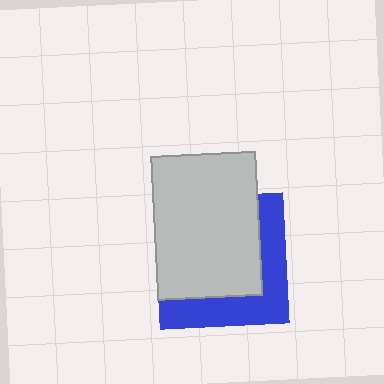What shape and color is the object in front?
The object in front is a light gray rectangle.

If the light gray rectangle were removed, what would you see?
You would see the complete blue square.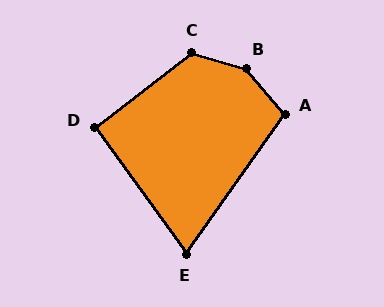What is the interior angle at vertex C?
Approximately 126 degrees (obtuse).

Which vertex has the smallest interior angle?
E, at approximately 71 degrees.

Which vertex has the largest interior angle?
B, at approximately 146 degrees.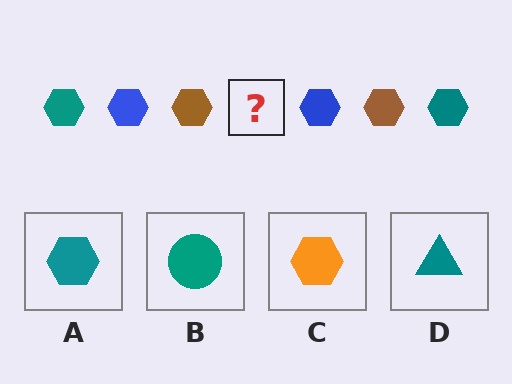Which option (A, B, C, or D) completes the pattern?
A.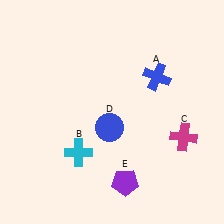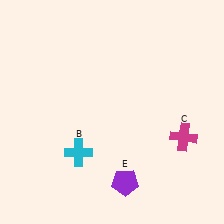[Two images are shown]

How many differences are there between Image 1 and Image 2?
There are 2 differences between the two images.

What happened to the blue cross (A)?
The blue cross (A) was removed in Image 2. It was in the top-right area of Image 1.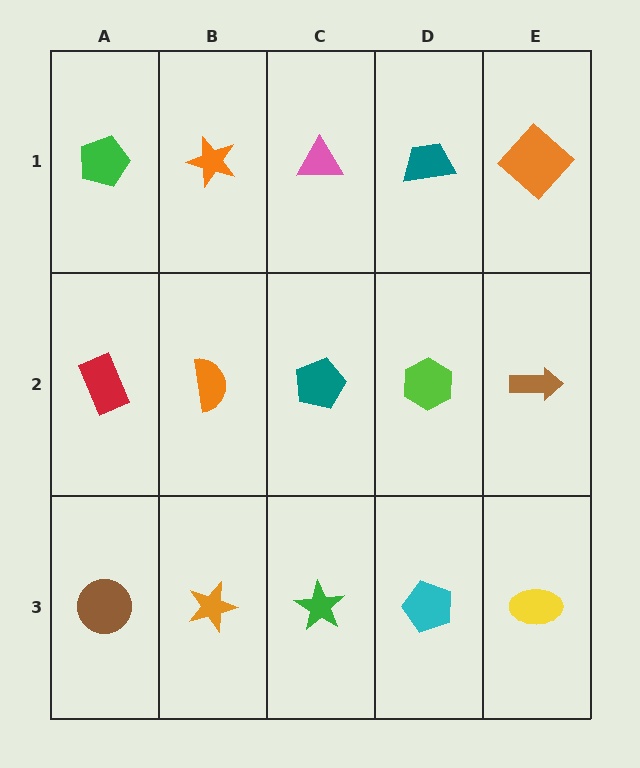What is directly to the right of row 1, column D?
An orange diamond.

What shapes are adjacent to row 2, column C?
A pink triangle (row 1, column C), a green star (row 3, column C), an orange semicircle (row 2, column B), a lime hexagon (row 2, column D).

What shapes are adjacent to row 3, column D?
A lime hexagon (row 2, column D), a green star (row 3, column C), a yellow ellipse (row 3, column E).